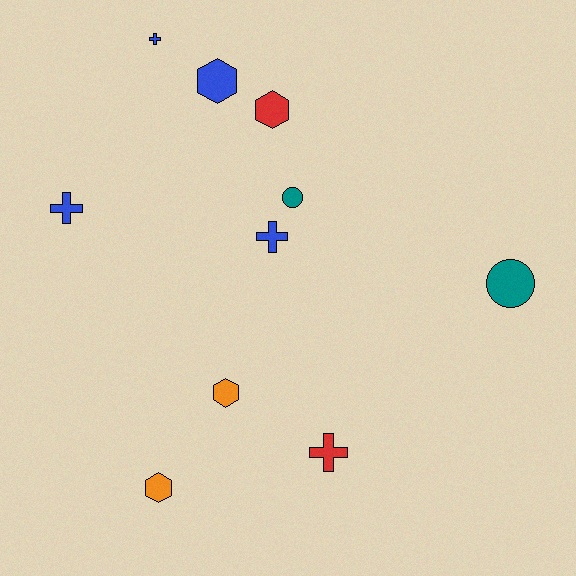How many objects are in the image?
There are 10 objects.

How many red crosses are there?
There is 1 red cross.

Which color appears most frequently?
Blue, with 4 objects.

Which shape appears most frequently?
Hexagon, with 4 objects.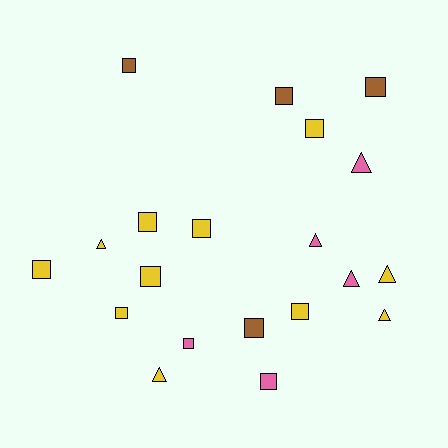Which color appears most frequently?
Yellow, with 11 objects.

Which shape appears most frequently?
Square, with 13 objects.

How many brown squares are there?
There are 4 brown squares.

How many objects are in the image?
There are 20 objects.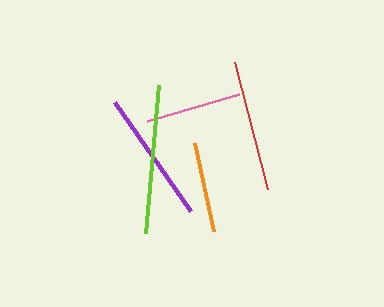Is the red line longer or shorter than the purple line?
The purple line is longer than the red line.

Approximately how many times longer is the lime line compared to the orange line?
The lime line is approximately 1.6 times the length of the orange line.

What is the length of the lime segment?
The lime segment is approximately 148 pixels long.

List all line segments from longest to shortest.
From longest to shortest: lime, purple, red, pink, orange.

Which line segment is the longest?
The lime line is the longest at approximately 148 pixels.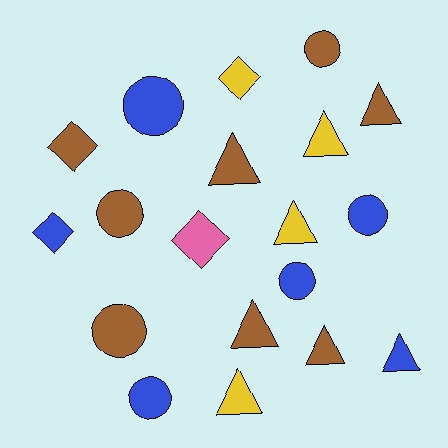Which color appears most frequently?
Brown, with 8 objects.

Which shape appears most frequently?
Triangle, with 8 objects.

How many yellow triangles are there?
There are 3 yellow triangles.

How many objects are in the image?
There are 19 objects.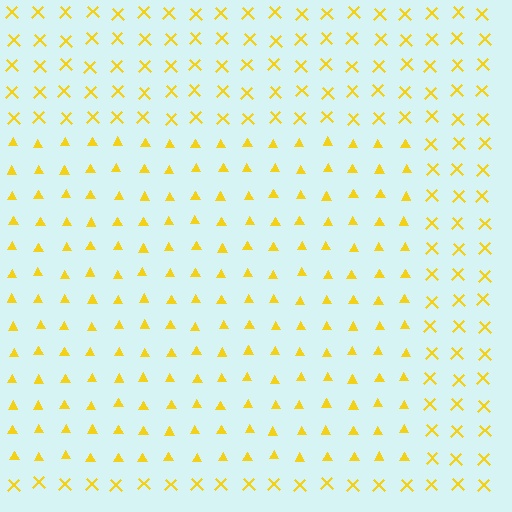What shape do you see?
I see a rectangle.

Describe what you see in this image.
The image is filled with small yellow elements arranged in a uniform grid. A rectangle-shaped region contains triangles, while the surrounding area contains X marks. The boundary is defined purely by the change in element shape.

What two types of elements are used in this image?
The image uses triangles inside the rectangle region and X marks outside it.